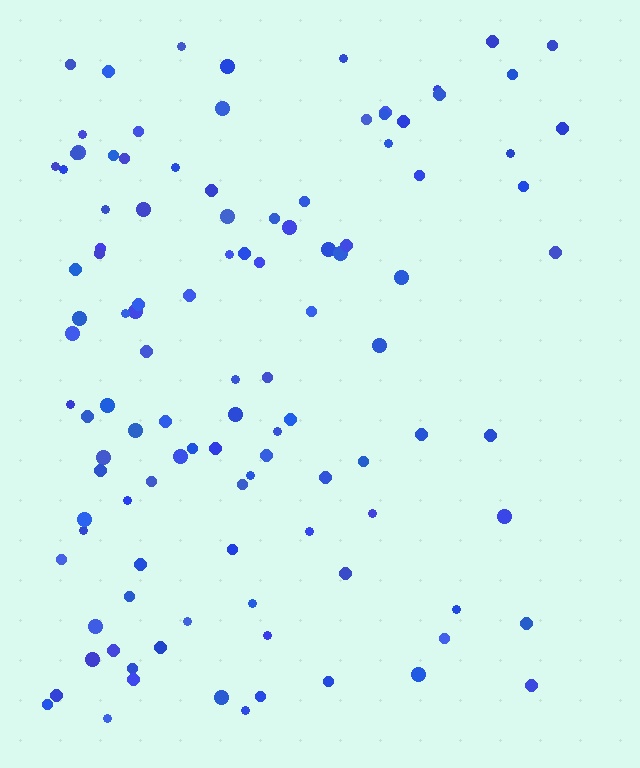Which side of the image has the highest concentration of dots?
The left.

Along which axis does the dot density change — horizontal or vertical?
Horizontal.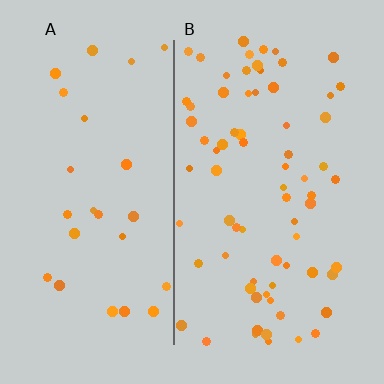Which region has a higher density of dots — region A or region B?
B (the right).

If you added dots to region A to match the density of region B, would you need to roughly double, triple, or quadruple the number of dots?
Approximately triple.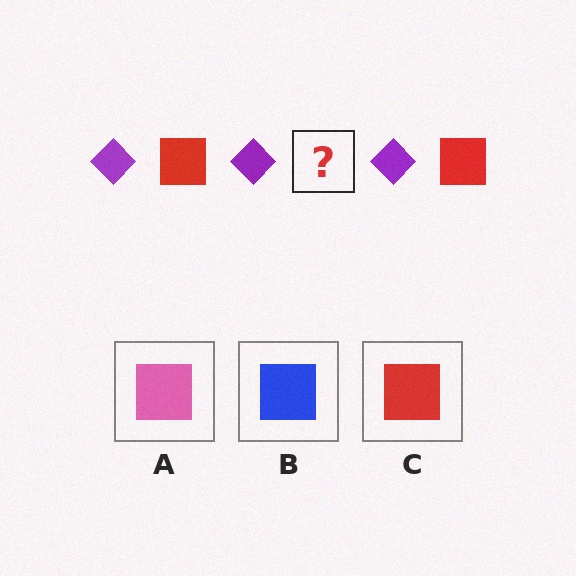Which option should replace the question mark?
Option C.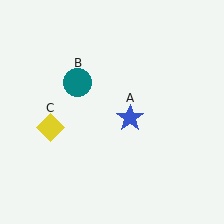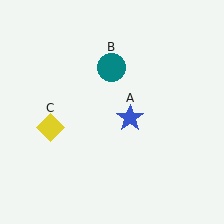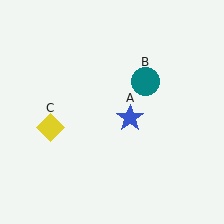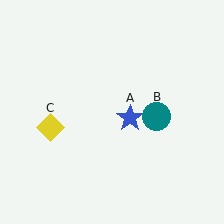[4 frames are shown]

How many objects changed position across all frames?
1 object changed position: teal circle (object B).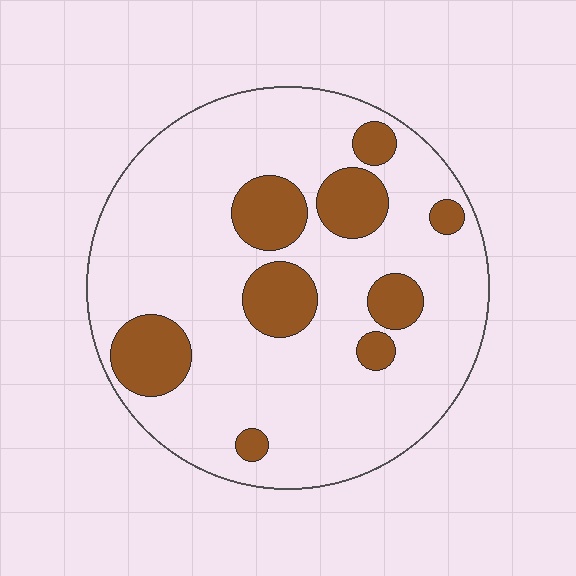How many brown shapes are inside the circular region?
9.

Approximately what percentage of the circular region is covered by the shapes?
Approximately 20%.